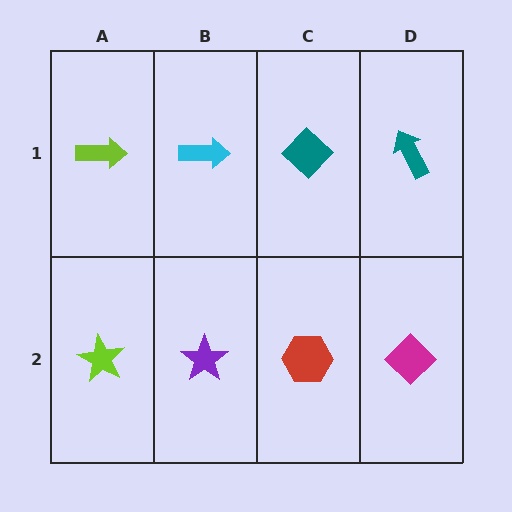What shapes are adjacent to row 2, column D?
A teal arrow (row 1, column D), a red hexagon (row 2, column C).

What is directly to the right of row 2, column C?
A magenta diamond.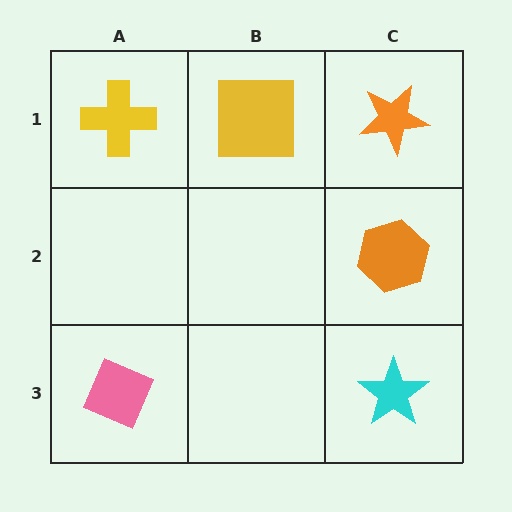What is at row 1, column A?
A yellow cross.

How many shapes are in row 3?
2 shapes.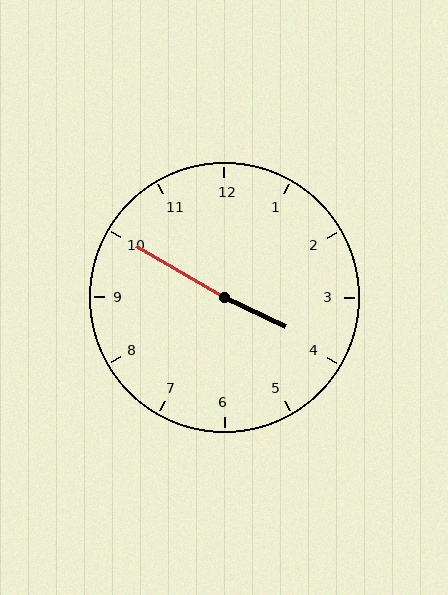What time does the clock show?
3:50.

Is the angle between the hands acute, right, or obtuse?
It is obtuse.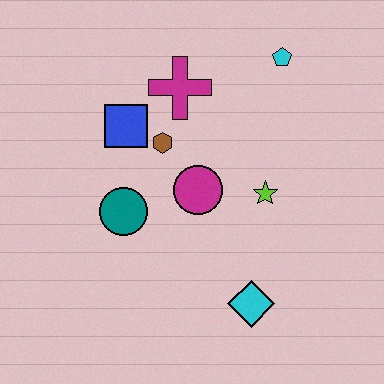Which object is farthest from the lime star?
The blue square is farthest from the lime star.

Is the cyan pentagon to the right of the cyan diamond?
Yes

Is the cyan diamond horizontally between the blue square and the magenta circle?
No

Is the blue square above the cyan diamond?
Yes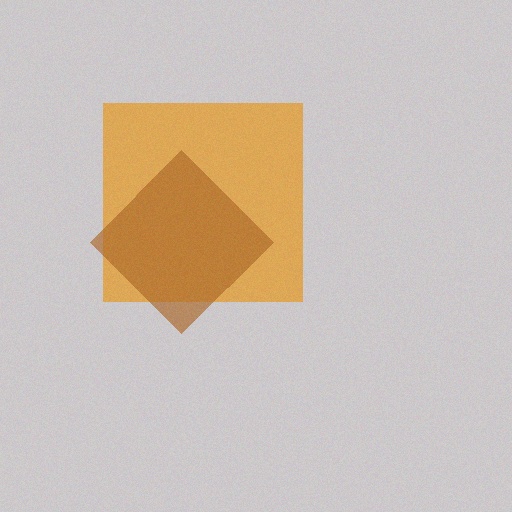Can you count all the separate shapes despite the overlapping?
Yes, there are 2 separate shapes.